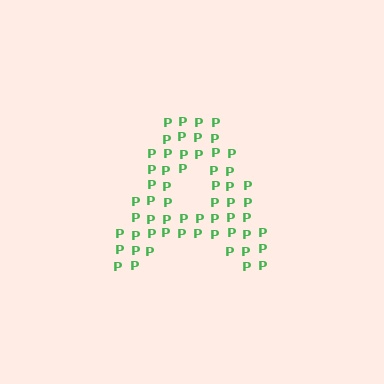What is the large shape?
The large shape is the letter A.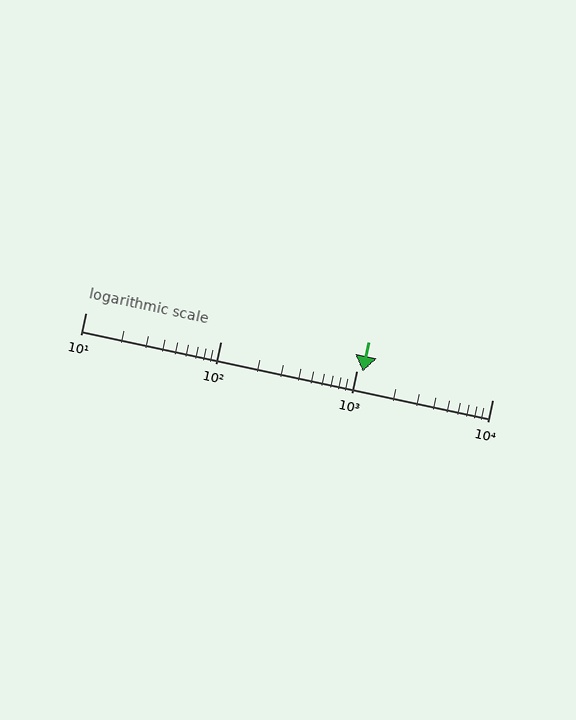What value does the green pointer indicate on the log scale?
The pointer indicates approximately 1100.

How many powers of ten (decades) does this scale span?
The scale spans 3 decades, from 10 to 10000.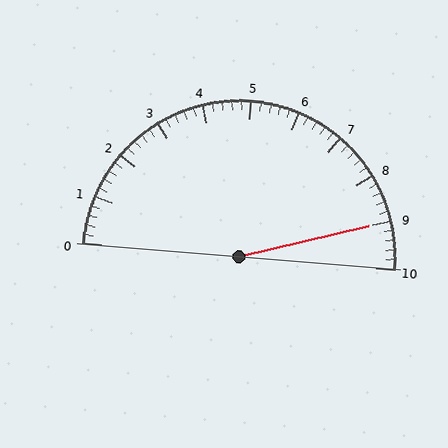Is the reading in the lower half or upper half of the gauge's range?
The reading is in the upper half of the range (0 to 10).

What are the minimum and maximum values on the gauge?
The gauge ranges from 0 to 10.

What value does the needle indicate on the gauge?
The needle indicates approximately 9.0.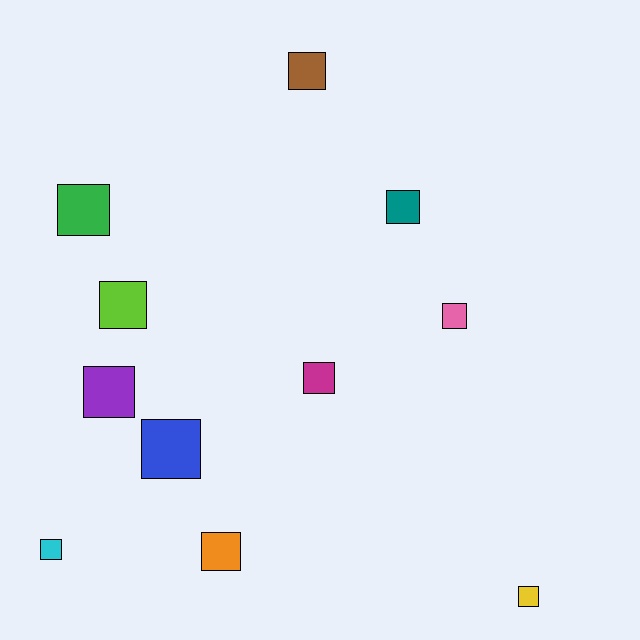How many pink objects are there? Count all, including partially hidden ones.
There is 1 pink object.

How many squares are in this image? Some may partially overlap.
There are 11 squares.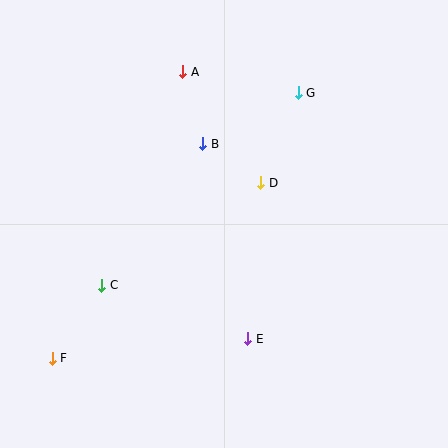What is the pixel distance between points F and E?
The distance between F and E is 197 pixels.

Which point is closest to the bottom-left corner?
Point F is closest to the bottom-left corner.